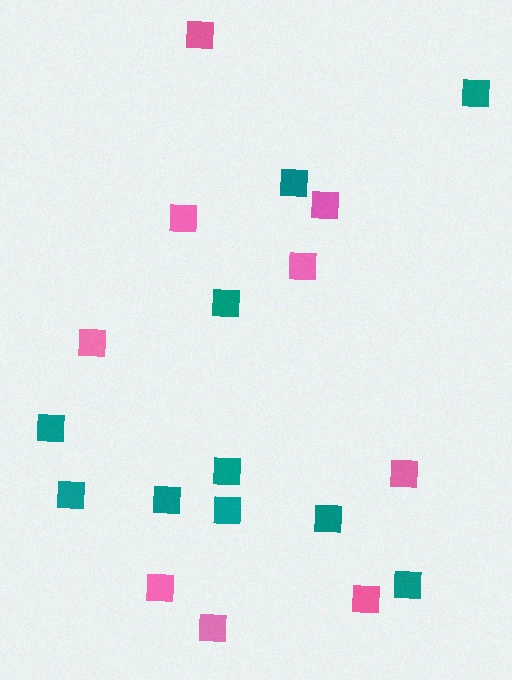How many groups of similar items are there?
There are 2 groups: one group of teal squares (10) and one group of pink squares (9).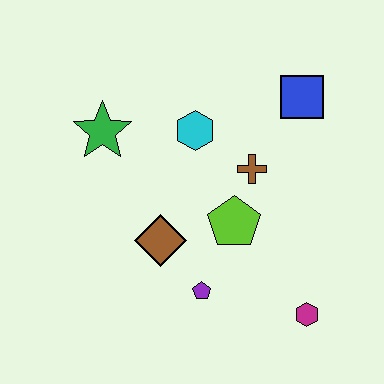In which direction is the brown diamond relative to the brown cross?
The brown diamond is to the left of the brown cross.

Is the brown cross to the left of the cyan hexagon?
No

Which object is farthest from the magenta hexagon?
The green star is farthest from the magenta hexagon.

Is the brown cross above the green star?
No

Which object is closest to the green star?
The cyan hexagon is closest to the green star.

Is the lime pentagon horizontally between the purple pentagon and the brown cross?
Yes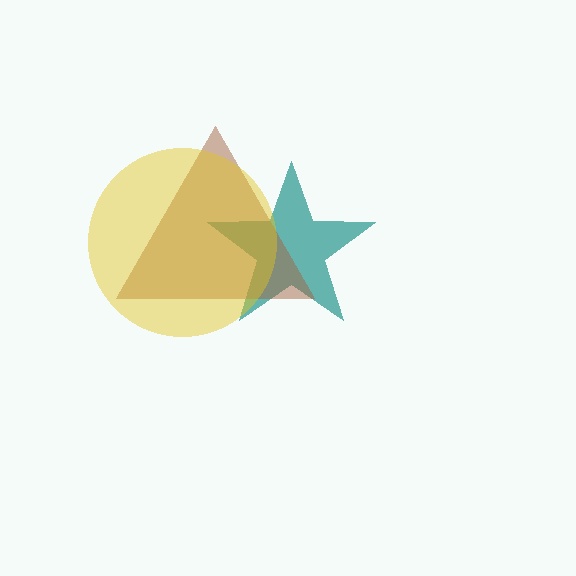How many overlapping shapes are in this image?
There are 3 overlapping shapes in the image.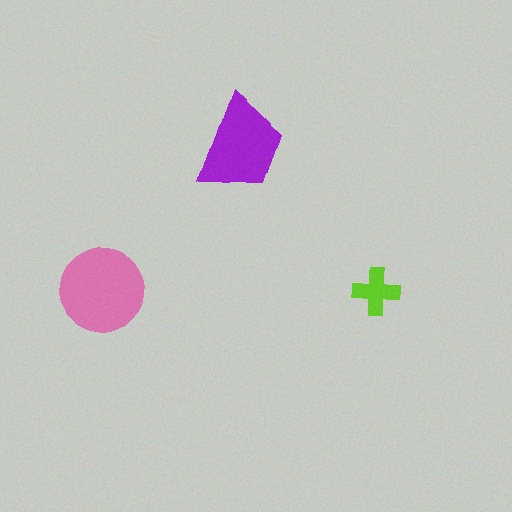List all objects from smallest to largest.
The lime cross, the purple trapezoid, the pink circle.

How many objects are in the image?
There are 3 objects in the image.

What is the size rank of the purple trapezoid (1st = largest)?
2nd.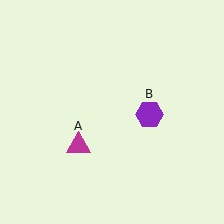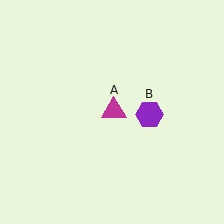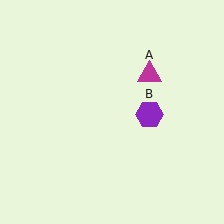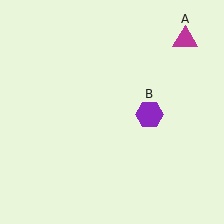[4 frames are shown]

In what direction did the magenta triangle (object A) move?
The magenta triangle (object A) moved up and to the right.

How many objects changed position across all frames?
1 object changed position: magenta triangle (object A).